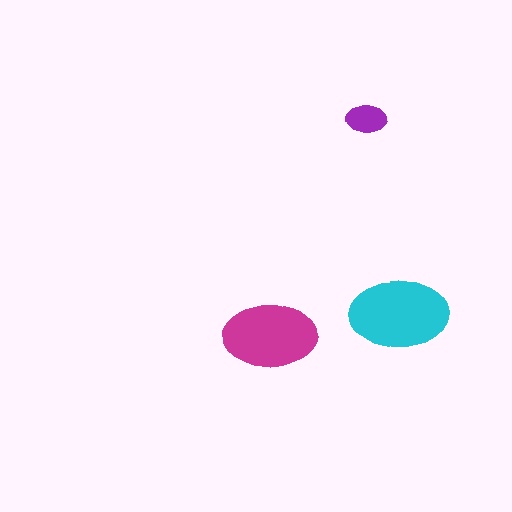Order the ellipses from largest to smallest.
the cyan one, the magenta one, the purple one.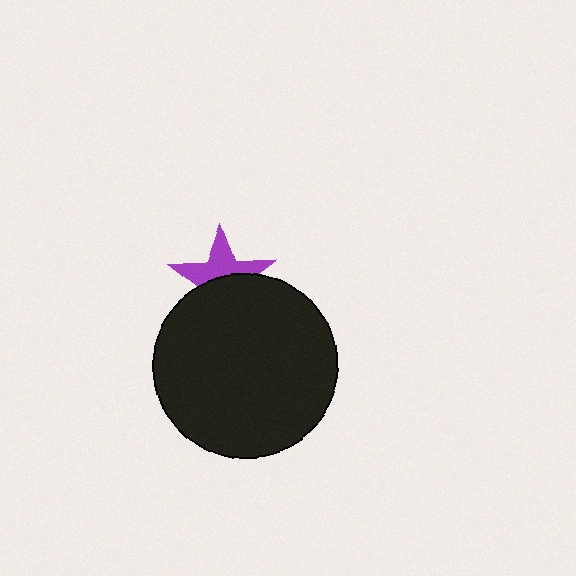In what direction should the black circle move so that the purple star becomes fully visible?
The black circle should move down. That is the shortest direction to clear the overlap and leave the purple star fully visible.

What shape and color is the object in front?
The object in front is a black circle.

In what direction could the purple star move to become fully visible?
The purple star could move up. That would shift it out from behind the black circle entirely.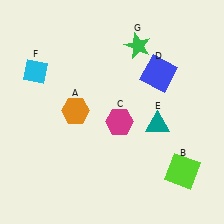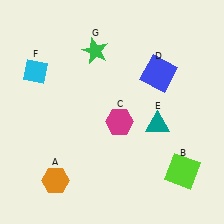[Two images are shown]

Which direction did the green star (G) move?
The green star (G) moved left.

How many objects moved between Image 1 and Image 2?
2 objects moved between the two images.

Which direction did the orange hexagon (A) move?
The orange hexagon (A) moved down.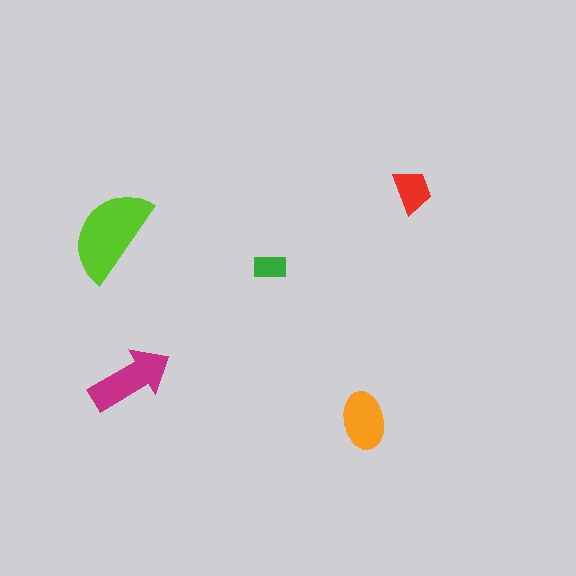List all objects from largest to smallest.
The lime semicircle, the magenta arrow, the orange ellipse, the red trapezoid, the green rectangle.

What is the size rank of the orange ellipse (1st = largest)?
3rd.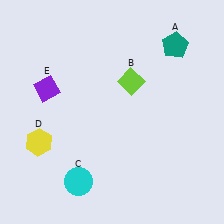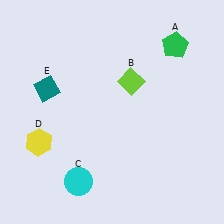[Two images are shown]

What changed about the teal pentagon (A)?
In Image 1, A is teal. In Image 2, it changed to green.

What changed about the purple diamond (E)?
In Image 1, E is purple. In Image 2, it changed to teal.